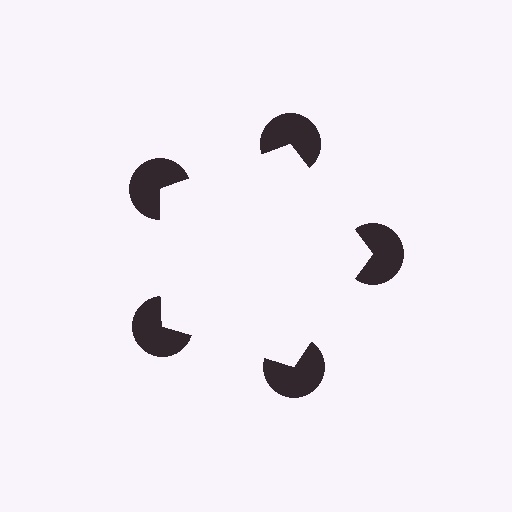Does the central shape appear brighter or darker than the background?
It typically appears slightly brighter than the background, even though no actual brightness change is drawn.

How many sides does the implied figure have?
5 sides.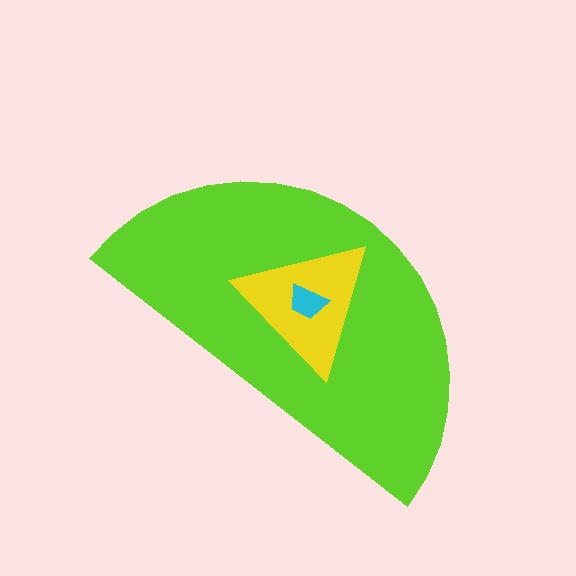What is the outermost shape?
The lime semicircle.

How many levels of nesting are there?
3.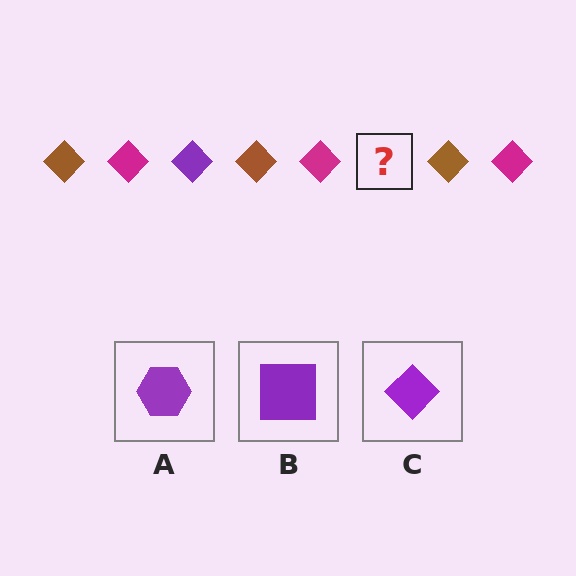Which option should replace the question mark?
Option C.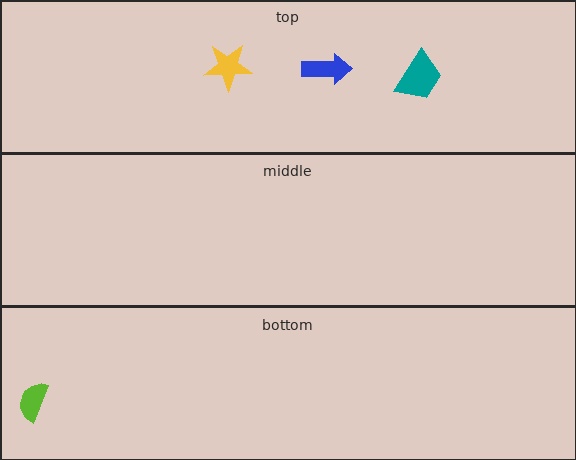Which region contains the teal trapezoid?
The top region.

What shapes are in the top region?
The yellow star, the blue arrow, the teal trapezoid.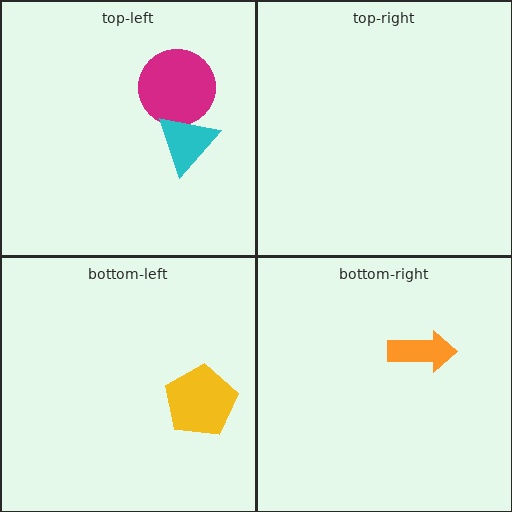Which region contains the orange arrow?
The bottom-right region.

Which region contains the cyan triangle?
The top-left region.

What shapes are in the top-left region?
The magenta circle, the cyan triangle.